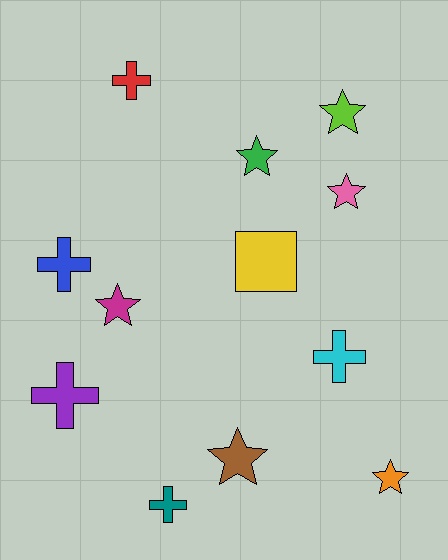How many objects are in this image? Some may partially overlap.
There are 12 objects.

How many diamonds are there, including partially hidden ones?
There are no diamonds.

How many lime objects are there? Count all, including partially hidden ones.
There is 1 lime object.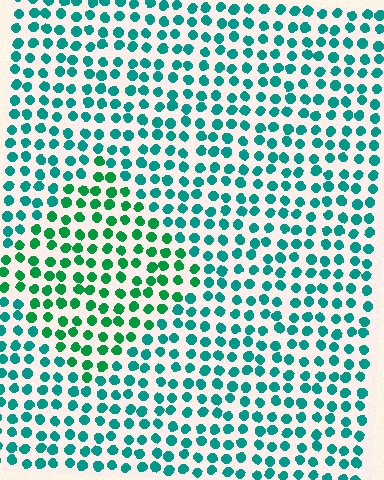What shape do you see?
I see a diamond.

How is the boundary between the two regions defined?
The boundary is defined purely by a slight shift in hue (about 30 degrees). Spacing, size, and orientation are identical on both sides.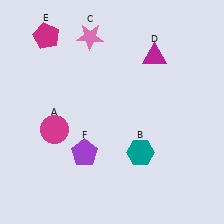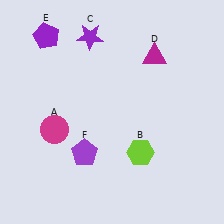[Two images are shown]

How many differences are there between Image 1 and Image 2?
There are 3 differences between the two images.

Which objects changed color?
B changed from teal to lime. C changed from pink to purple. E changed from magenta to purple.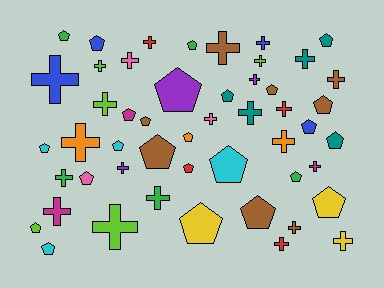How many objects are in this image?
There are 50 objects.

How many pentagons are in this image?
There are 25 pentagons.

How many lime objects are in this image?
There are 5 lime objects.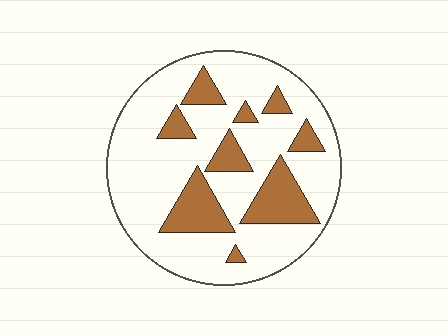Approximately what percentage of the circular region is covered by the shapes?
Approximately 25%.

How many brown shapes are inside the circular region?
9.